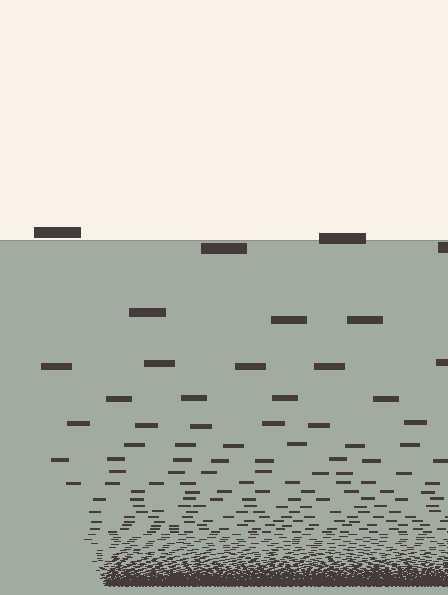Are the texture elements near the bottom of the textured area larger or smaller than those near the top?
Smaller. The gradient is inverted — elements near the bottom are smaller and denser.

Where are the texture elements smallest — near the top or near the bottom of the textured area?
Near the bottom.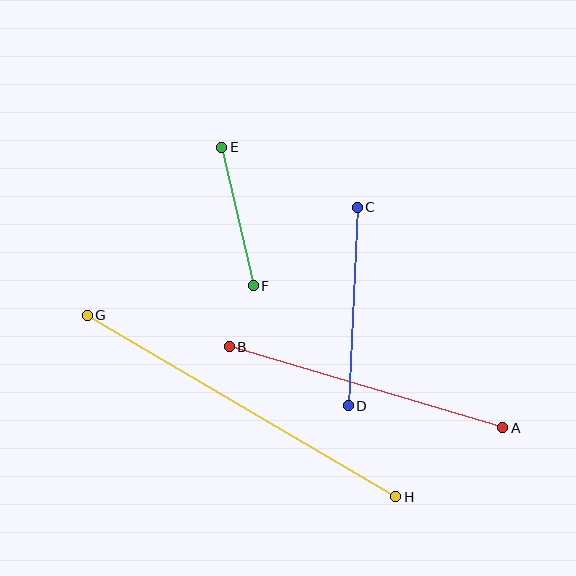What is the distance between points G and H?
The distance is approximately 358 pixels.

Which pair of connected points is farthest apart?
Points G and H are farthest apart.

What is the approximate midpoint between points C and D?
The midpoint is at approximately (353, 306) pixels.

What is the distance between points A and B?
The distance is approximately 285 pixels.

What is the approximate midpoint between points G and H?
The midpoint is at approximately (242, 406) pixels.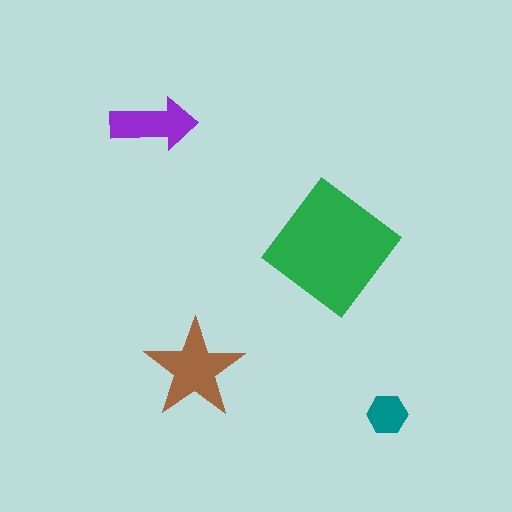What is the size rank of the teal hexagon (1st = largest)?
4th.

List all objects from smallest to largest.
The teal hexagon, the purple arrow, the brown star, the green diamond.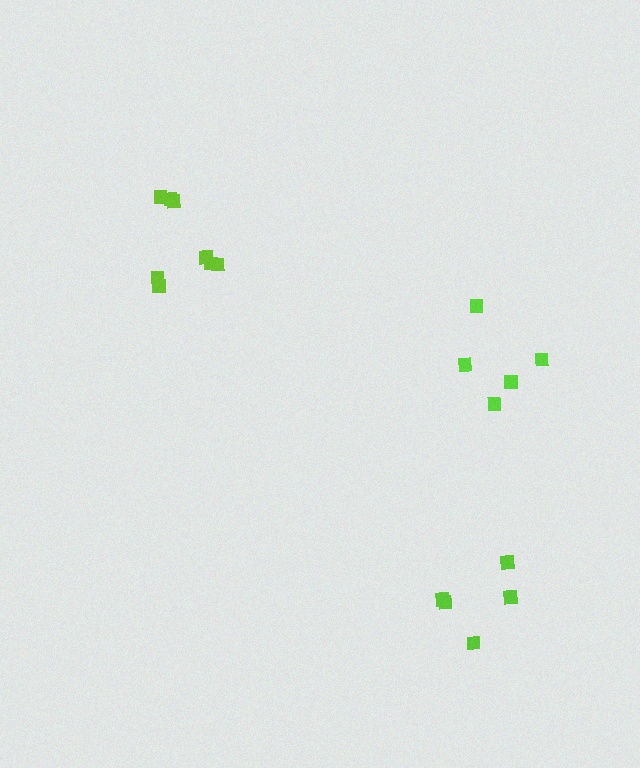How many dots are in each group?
Group 1: 5 dots, Group 2: 5 dots, Group 3: 8 dots (18 total).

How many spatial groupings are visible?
There are 3 spatial groupings.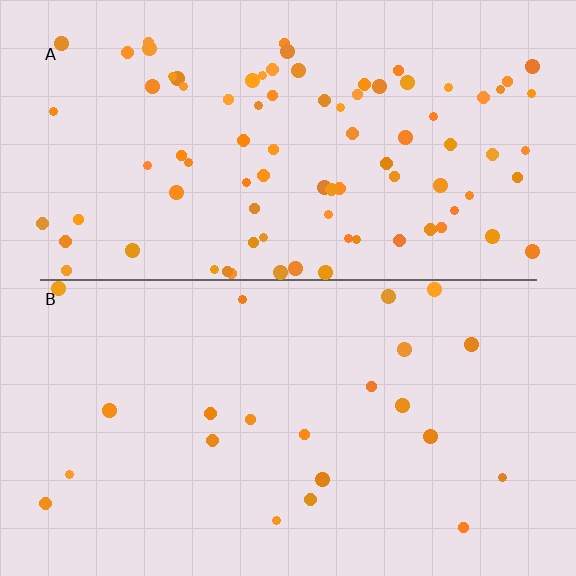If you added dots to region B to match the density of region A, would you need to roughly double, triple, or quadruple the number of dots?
Approximately quadruple.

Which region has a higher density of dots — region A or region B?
A (the top).